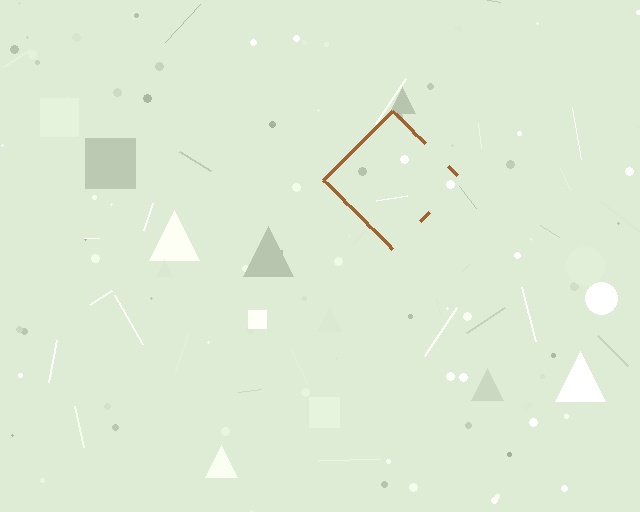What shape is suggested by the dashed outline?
The dashed outline suggests a diamond.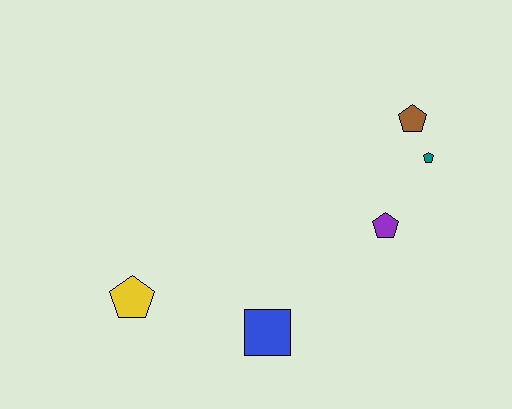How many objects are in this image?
There are 5 objects.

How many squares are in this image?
There is 1 square.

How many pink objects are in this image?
There are no pink objects.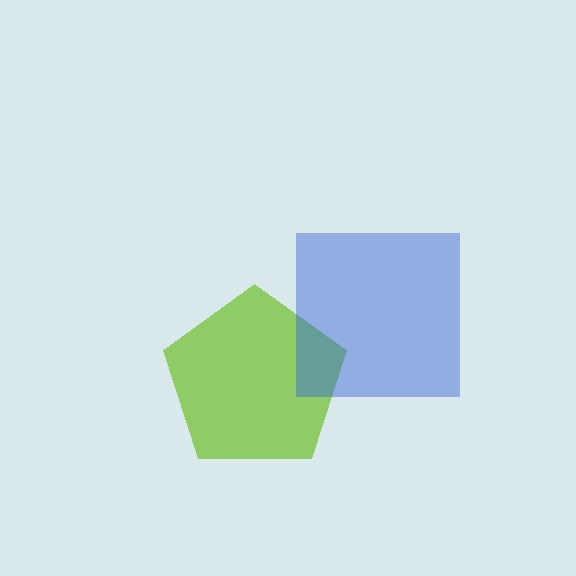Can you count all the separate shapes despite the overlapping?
Yes, there are 2 separate shapes.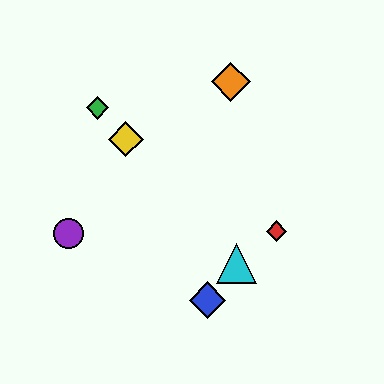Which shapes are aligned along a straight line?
The green diamond, the yellow diamond, the cyan triangle are aligned along a straight line.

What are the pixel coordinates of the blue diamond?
The blue diamond is at (207, 300).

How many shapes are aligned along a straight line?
3 shapes (the green diamond, the yellow diamond, the cyan triangle) are aligned along a straight line.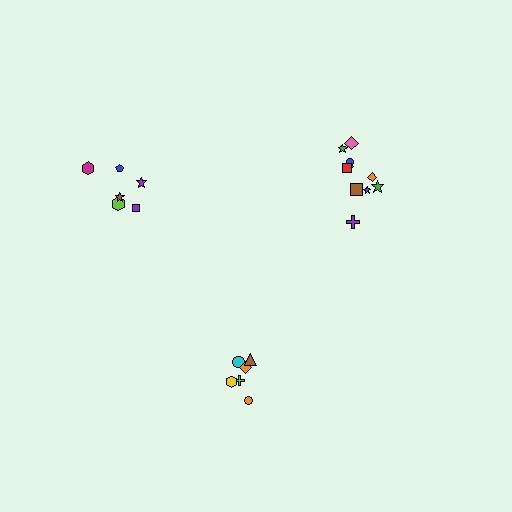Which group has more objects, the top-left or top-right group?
The top-right group.